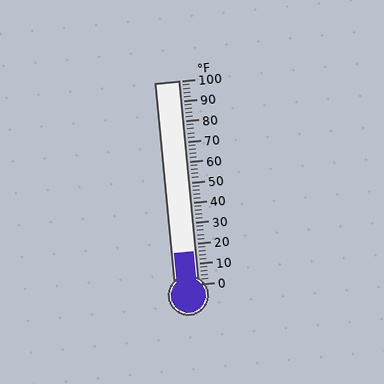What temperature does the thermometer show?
The thermometer shows approximately 16°F.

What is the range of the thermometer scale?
The thermometer scale ranges from 0°F to 100°F.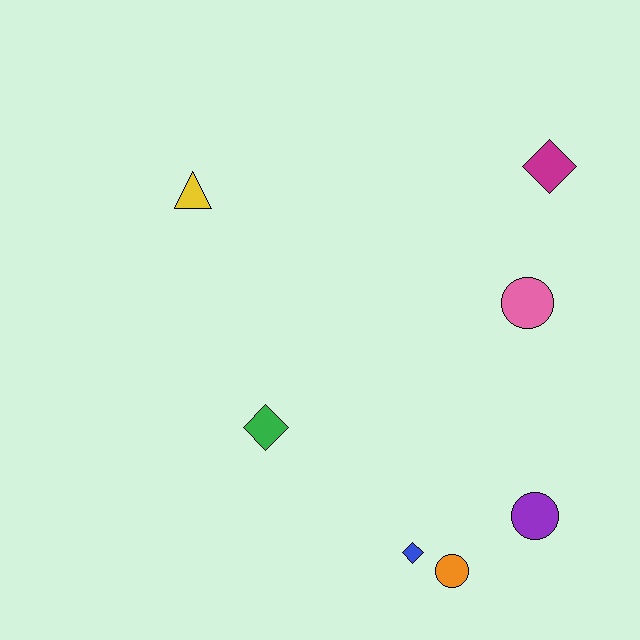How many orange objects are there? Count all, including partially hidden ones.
There is 1 orange object.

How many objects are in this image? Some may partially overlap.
There are 7 objects.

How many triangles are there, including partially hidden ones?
There is 1 triangle.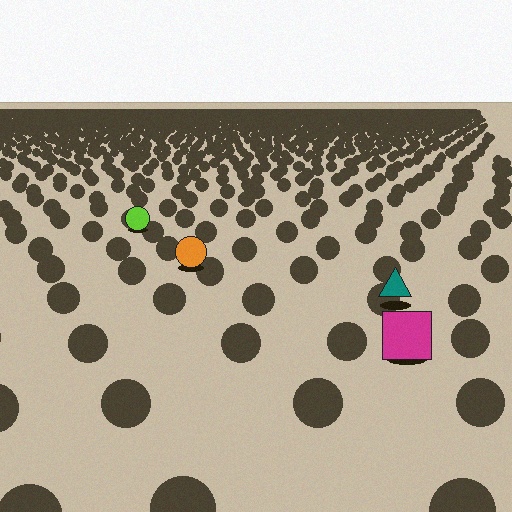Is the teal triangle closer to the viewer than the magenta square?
No. The magenta square is closer — you can tell from the texture gradient: the ground texture is coarser near it.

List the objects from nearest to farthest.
From nearest to farthest: the magenta square, the teal triangle, the orange circle, the lime circle.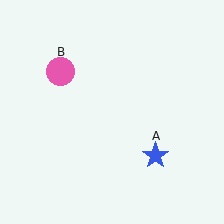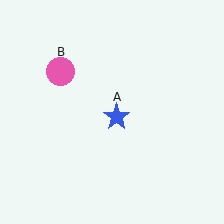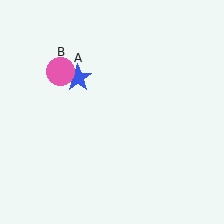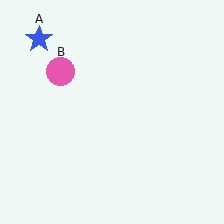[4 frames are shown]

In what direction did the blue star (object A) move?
The blue star (object A) moved up and to the left.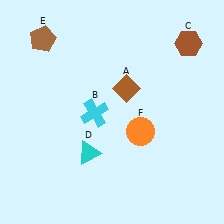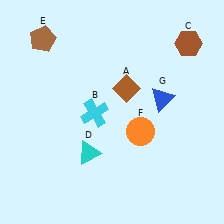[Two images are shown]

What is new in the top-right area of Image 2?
A blue triangle (G) was added in the top-right area of Image 2.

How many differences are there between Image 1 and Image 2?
There is 1 difference between the two images.